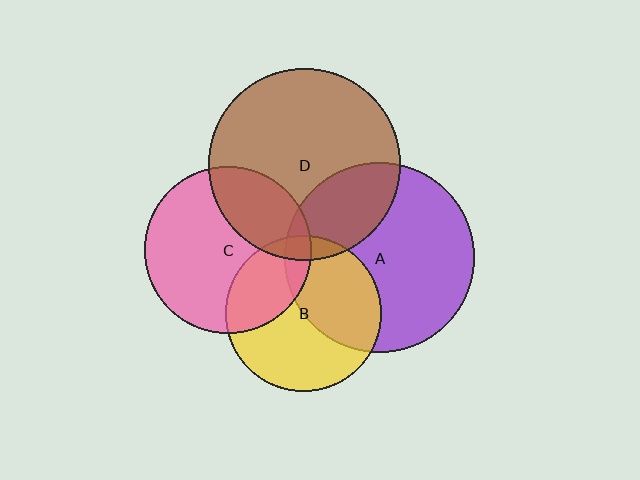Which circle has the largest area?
Circle D (brown).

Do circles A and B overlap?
Yes.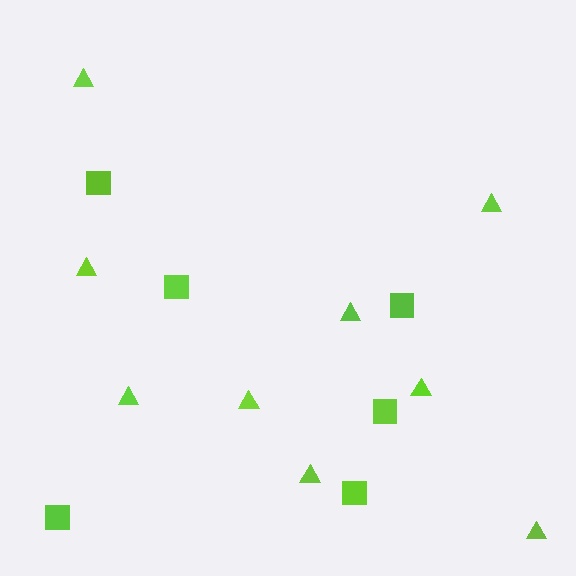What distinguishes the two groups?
There are 2 groups: one group of triangles (9) and one group of squares (6).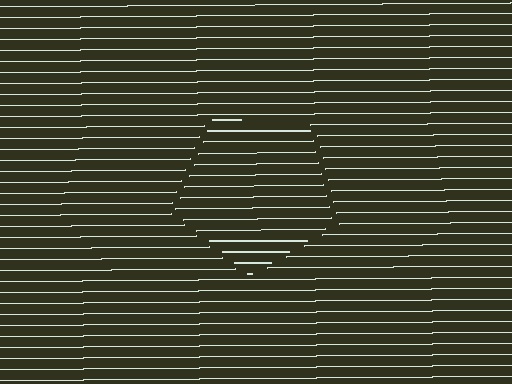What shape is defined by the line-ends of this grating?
An illusory pentagon. The interior of the shape contains the same grating, shifted by half a period — the contour is defined by the phase discontinuity where line-ends from the inner and outer gratings abut.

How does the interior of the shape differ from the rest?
The interior of the shape contains the same grating, shifted by half a period — the contour is defined by the phase discontinuity where line-ends from the inner and outer gratings abut.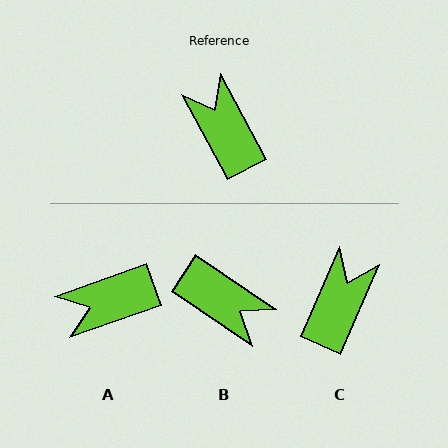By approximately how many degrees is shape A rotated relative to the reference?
Approximately 81 degrees counter-clockwise.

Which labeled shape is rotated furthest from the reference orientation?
B, about 153 degrees away.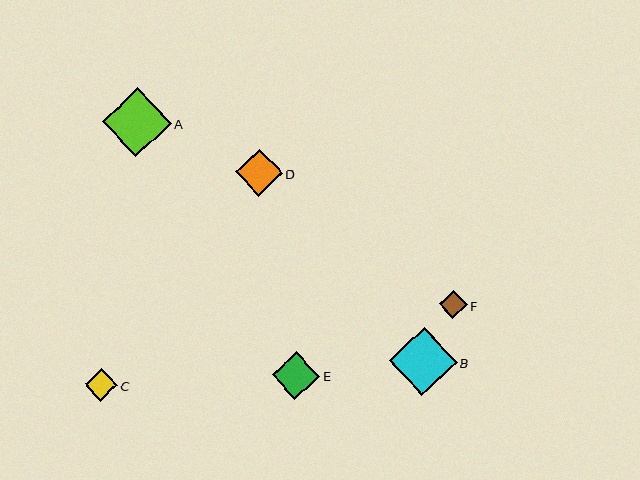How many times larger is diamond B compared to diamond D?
Diamond B is approximately 1.4 times the size of diamond D.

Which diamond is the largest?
Diamond A is the largest with a size of approximately 69 pixels.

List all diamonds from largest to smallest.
From largest to smallest: A, B, E, D, C, F.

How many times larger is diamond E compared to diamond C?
Diamond E is approximately 1.5 times the size of diamond C.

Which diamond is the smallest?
Diamond F is the smallest with a size of approximately 28 pixels.